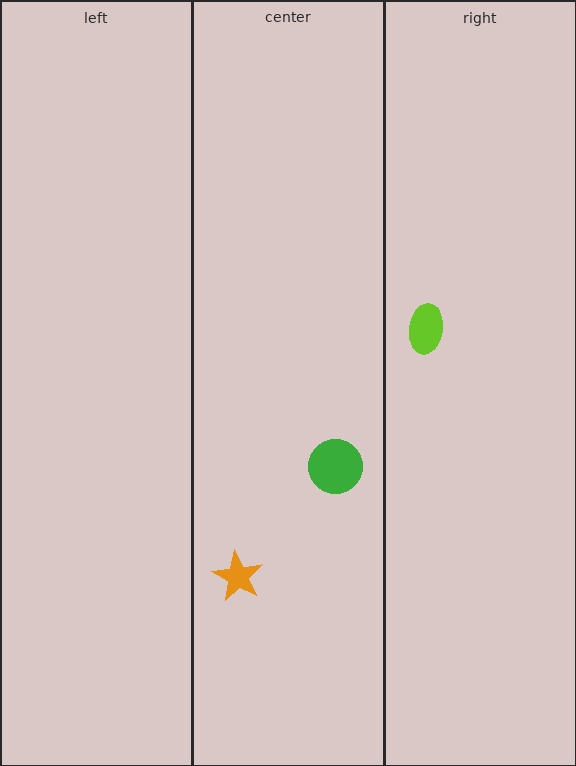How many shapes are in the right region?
1.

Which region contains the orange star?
The center region.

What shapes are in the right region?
The lime ellipse.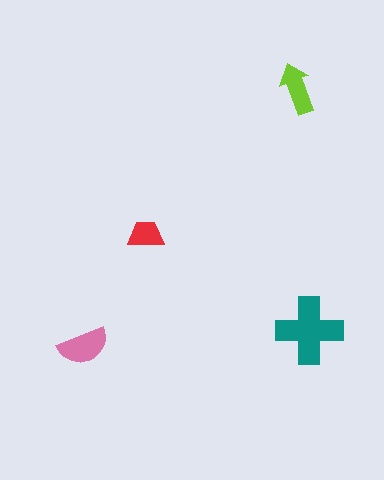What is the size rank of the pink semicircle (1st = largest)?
2nd.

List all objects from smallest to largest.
The red trapezoid, the lime arrow, the pink semicircle, the teal cross.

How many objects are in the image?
There are 4 objects in the image.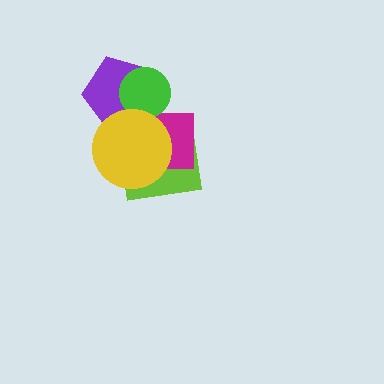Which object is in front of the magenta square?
The yellow circle is in front of the magenta square.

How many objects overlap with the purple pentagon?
2 objects overlap with the purple pentagon.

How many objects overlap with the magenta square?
2 objects overlap with the magenta square.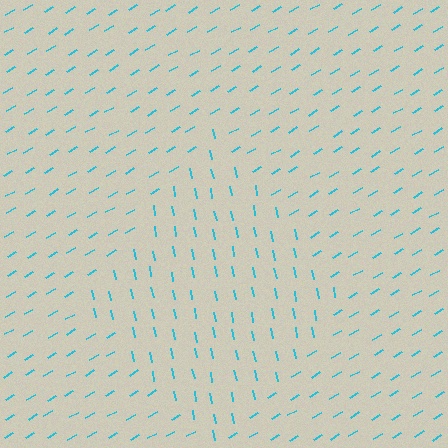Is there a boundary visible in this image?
Yes, there is a texture boundary formed by a change in line orientation.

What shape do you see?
I see a diamond.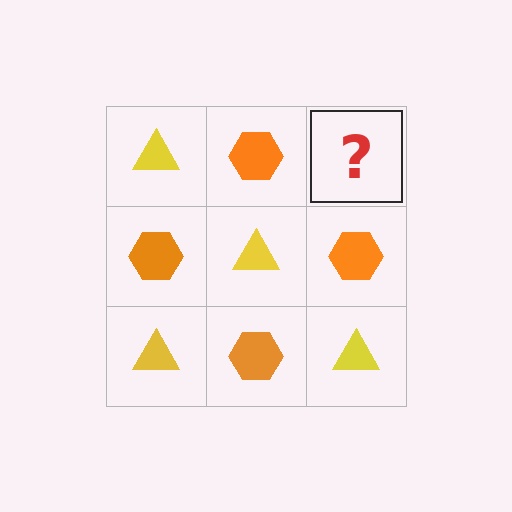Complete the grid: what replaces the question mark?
The question mark should be replaced with a yellow triangle.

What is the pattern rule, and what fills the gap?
The rule is that it alternates yellow triangle and orange hexagon in a checkerboard pattern. The gap should be filled with a yellow triangle.